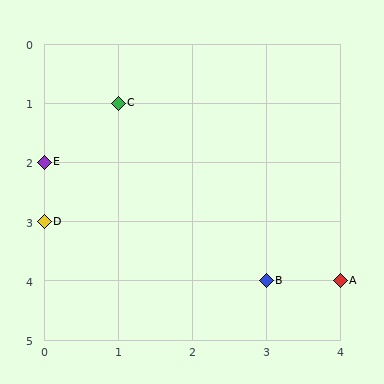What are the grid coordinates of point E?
Point E is at grid coordinates (0, 2).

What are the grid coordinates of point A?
Point A is at grid coordinates (4, 4).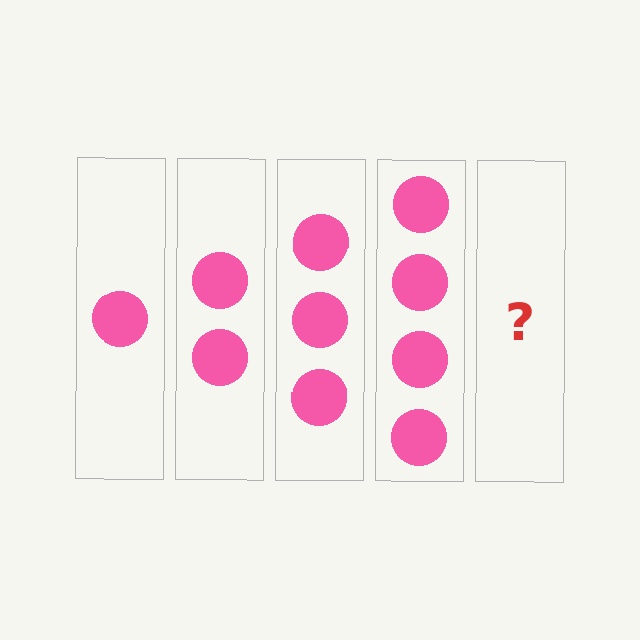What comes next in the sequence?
The next element should be 5 circles.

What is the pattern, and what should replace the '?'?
The pattern is that each step adds one more circle. The '?' should be 5 circles.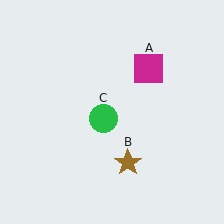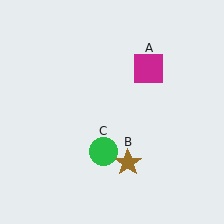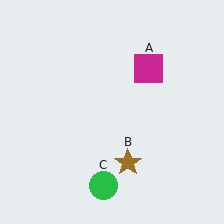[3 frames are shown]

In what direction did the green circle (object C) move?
The green circle (object C) moved down.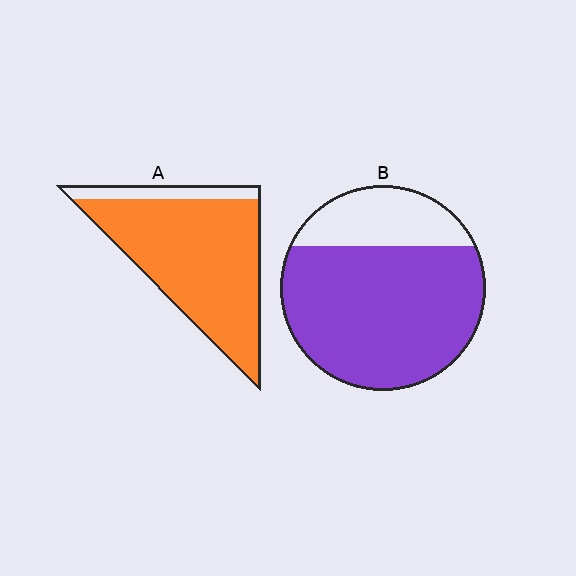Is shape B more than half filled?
Yes.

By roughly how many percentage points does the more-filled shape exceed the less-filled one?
By roughly 10 percentage points (A over B).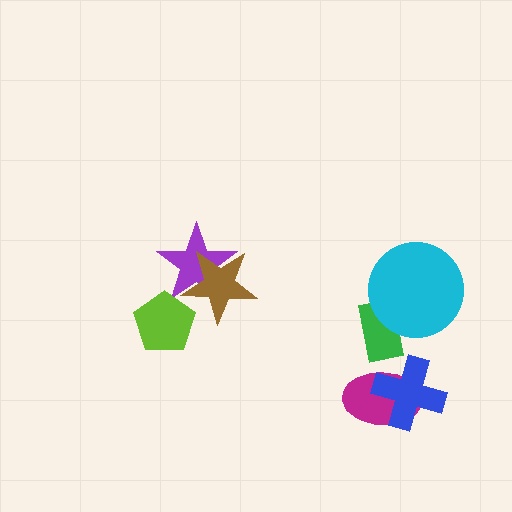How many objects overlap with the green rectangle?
1 object overlaps with the green rectangle.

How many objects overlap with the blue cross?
1 object overlaps with the blue cross.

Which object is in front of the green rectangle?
The cyan circle is in front of the green rectangle.